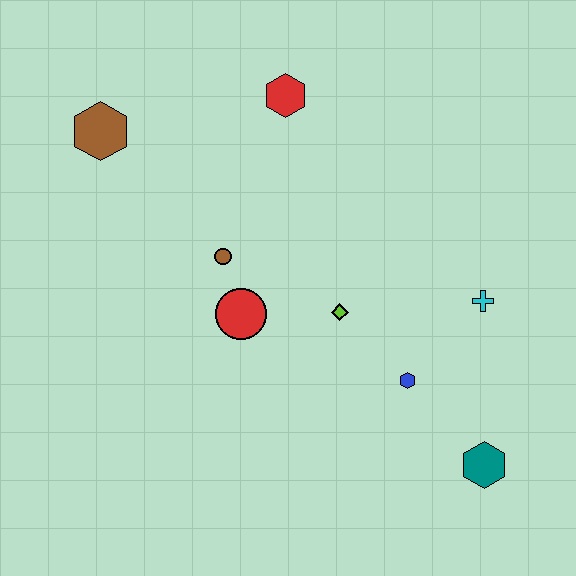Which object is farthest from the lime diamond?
The brown hexagon is farthest from the lime diamond.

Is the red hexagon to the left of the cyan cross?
Yes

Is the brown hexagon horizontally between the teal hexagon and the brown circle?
No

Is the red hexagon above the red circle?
Yes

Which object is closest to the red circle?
The brown circle is closest to the red circle.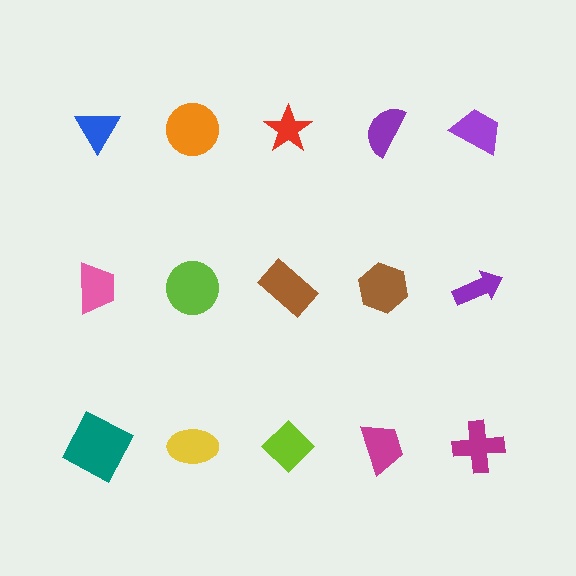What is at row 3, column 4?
A magenta trapezoid.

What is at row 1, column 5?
A purple trapezoid.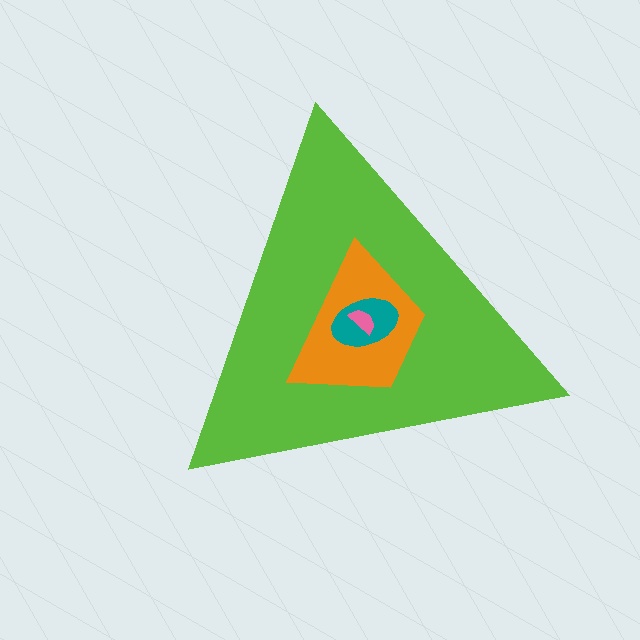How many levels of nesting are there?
4.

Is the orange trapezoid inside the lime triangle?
Yes.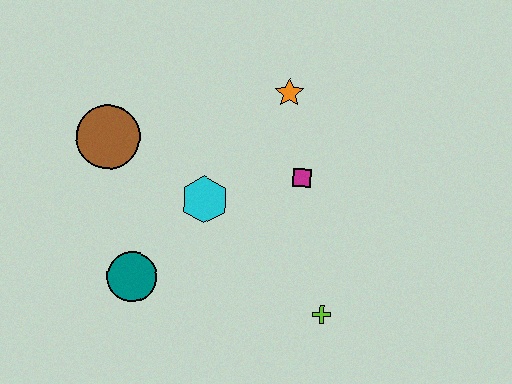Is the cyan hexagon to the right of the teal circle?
Yes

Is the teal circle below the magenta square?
Yes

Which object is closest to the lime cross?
The magenta square is closest to the lime cross.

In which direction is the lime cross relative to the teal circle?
The lime cross is to the right of the teal circle.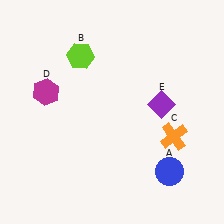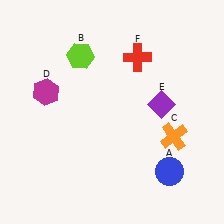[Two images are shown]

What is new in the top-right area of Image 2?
A red cross (F) was added in the top-right area of Image 2.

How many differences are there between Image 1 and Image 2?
There is 1 difference between the two images.